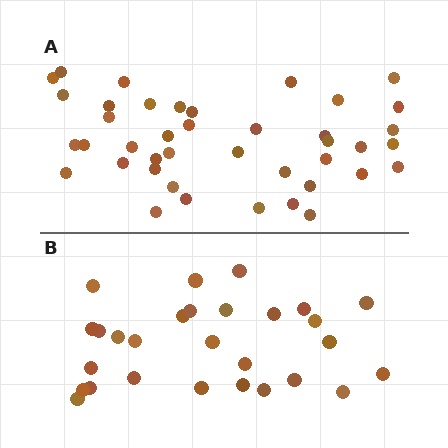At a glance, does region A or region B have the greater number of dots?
Region A (the top region) has more dots.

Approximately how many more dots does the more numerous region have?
Region A has approximately 15 more dots than region B.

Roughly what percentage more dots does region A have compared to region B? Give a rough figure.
About 45% more.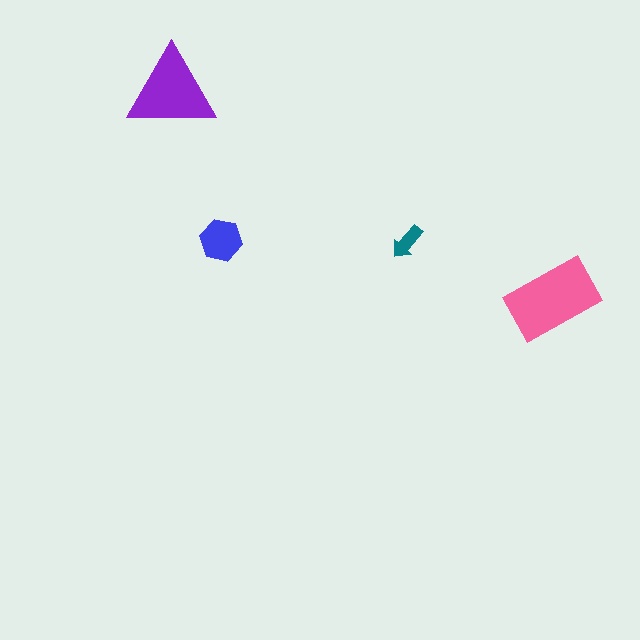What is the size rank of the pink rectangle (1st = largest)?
1st.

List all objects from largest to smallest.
The pink rectangle, the purple triangle, the blue hexagon, the teal arrow.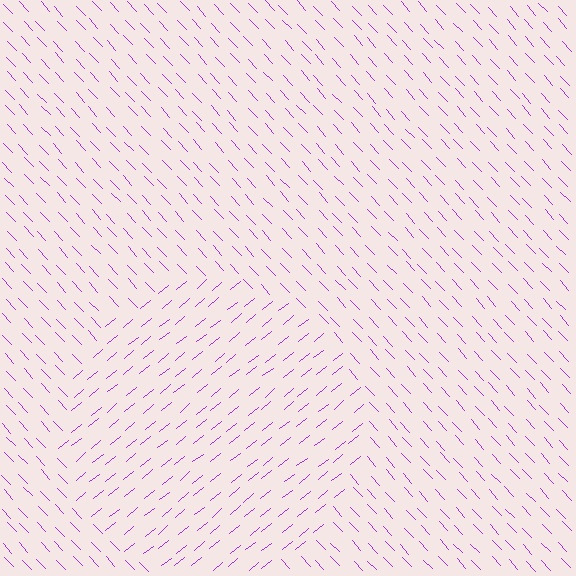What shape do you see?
I see a circle.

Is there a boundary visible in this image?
Yes, there is a texture boundary formed by a change in line orientation.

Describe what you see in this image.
The image is filled with small purple line segments. A circle region in the image has lines oriented differently from the surrounding lines, creating a visible texture boundary.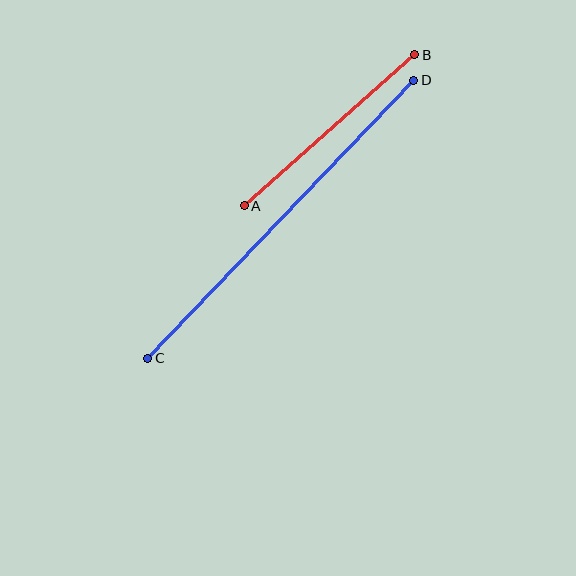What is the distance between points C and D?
The distance is approximately 385 pixels.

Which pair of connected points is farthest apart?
Points C and D are farthest apart.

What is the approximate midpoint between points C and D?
The midpoint is at approximately (281, 219) pixels.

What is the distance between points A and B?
The distance is approximately 228 pixels.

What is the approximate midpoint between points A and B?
The midpoint is at approximately (330, 130) pixels.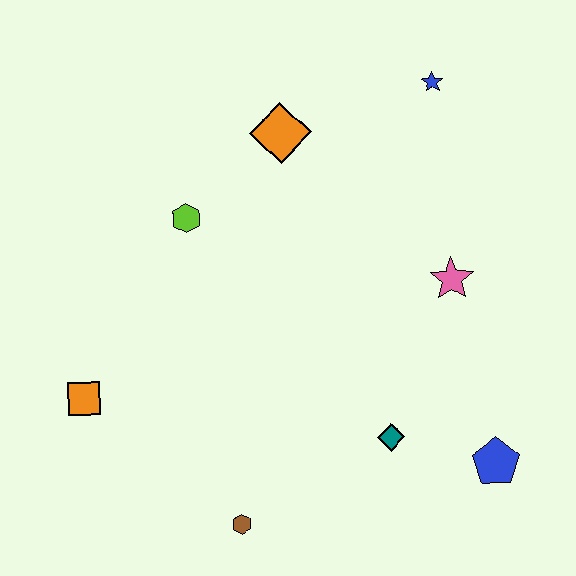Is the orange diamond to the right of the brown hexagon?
Yes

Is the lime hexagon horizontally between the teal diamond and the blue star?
No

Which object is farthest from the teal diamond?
The blue star is farthest from the teal diamond.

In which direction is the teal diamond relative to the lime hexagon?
The teal diamond is below the lime hexagon.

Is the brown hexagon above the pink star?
No